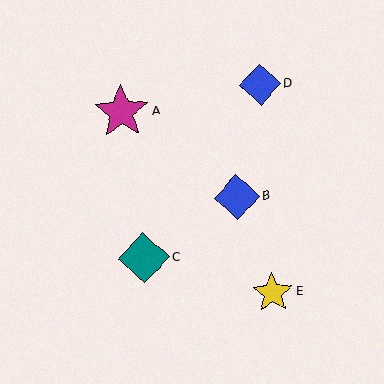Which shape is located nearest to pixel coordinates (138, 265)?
The teal diamond (labeled C) at (144, 258) is nearest to that location.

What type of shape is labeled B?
Shape B is a blue diamond.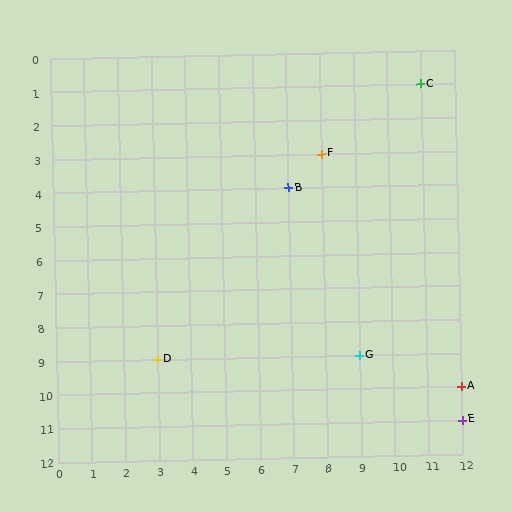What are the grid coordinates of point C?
Point C is at grid coordinates (11, 1).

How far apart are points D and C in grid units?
Points D and C are 8 columns and 8 rows apart (about 11.3 grid units diagonally).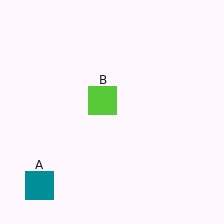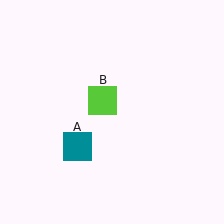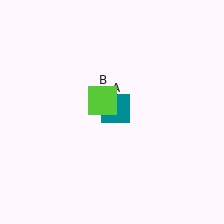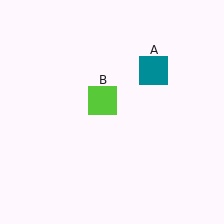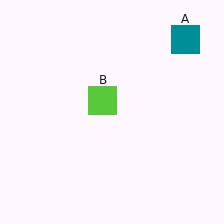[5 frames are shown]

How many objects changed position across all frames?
1 object changed position: teal square (object A).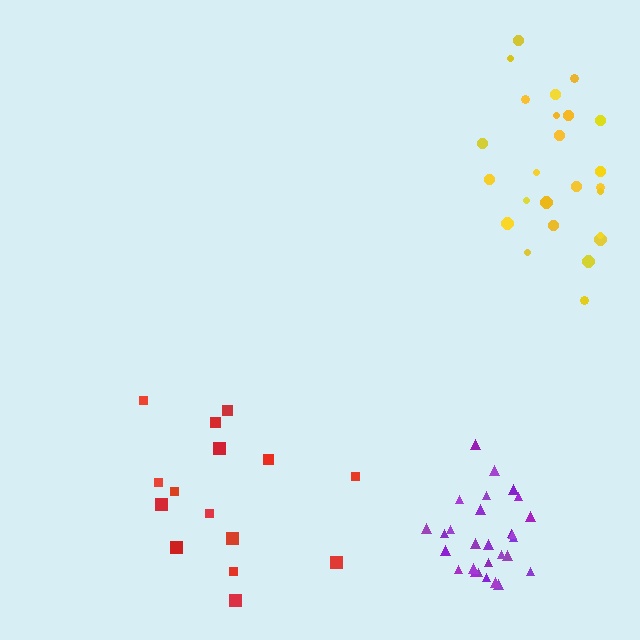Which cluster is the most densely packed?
Purple.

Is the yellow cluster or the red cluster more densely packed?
Yellow.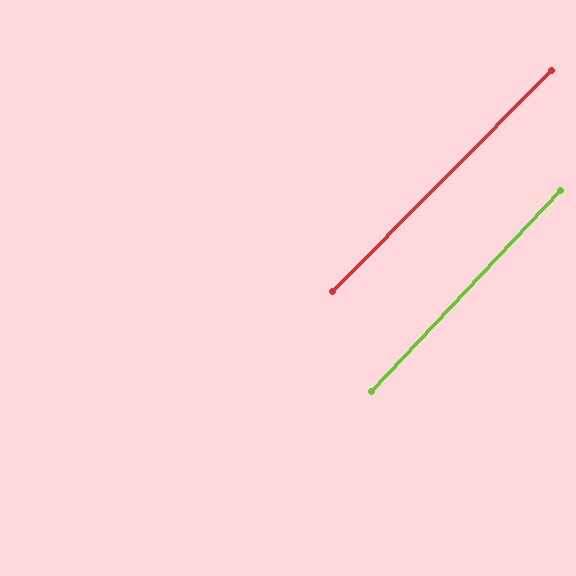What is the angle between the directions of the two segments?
Approximately 2 degrees.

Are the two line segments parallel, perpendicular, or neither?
Parallel — their directions differ by only 1.6°.